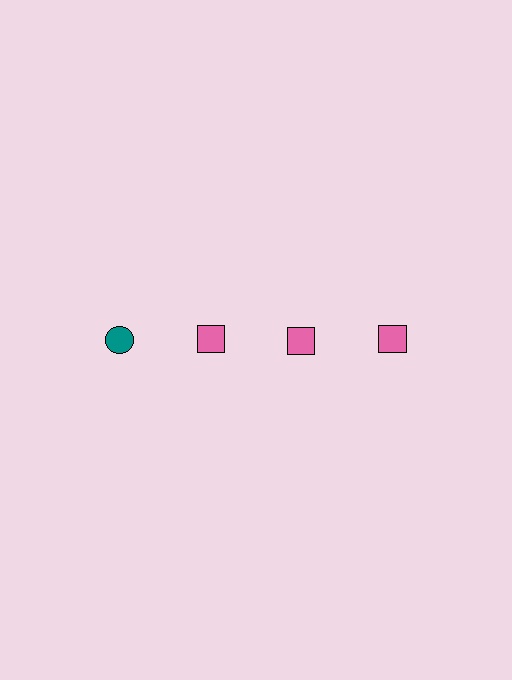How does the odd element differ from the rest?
It differs in both color (teal instead of pink) and shape (circle instead of square).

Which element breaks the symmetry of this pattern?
The teal circle in the top row, leftmost column breaks the symmetry. All other shapes are pink squares.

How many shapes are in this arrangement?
There are 4 shapes arranged in a grid pattern.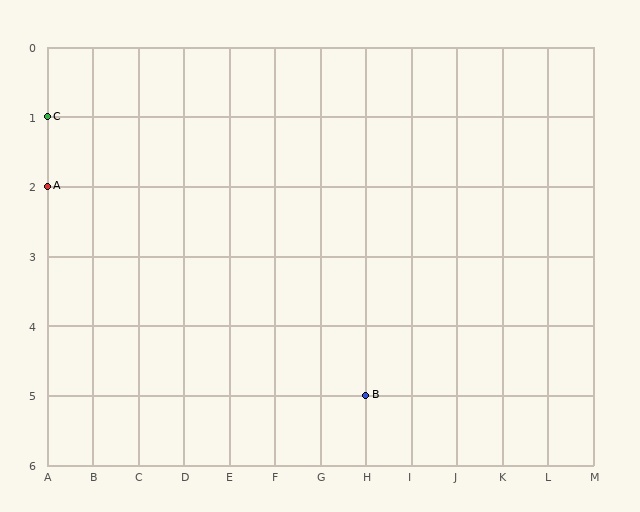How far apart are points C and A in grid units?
Points C and A are 1 row apart.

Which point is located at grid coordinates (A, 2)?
Point A is at (A, 2).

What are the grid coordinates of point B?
Point B is at grid coordinates (H, 5).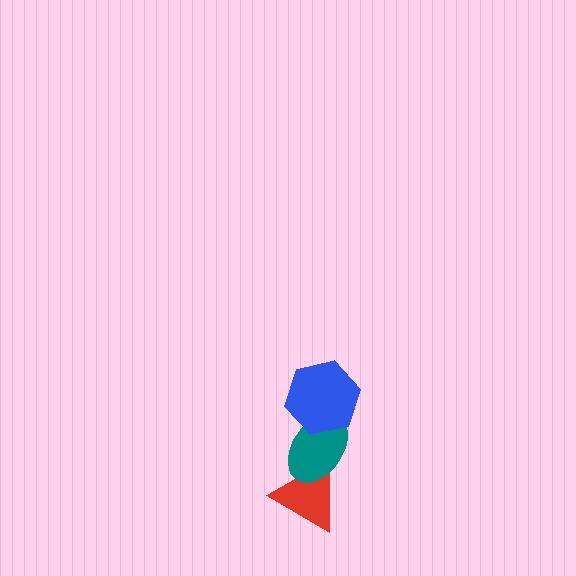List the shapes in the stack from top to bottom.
From top to bottom: the blue hexagon, the teal ellipse, the red triangle.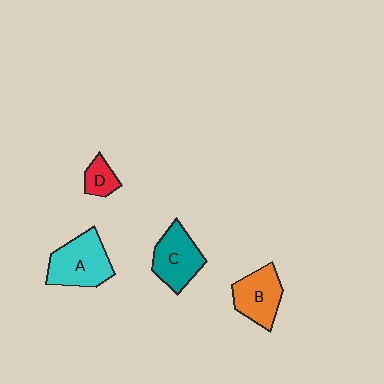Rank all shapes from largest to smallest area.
From largest to smallest: A (cyan), C (teal), B (orange), D (red).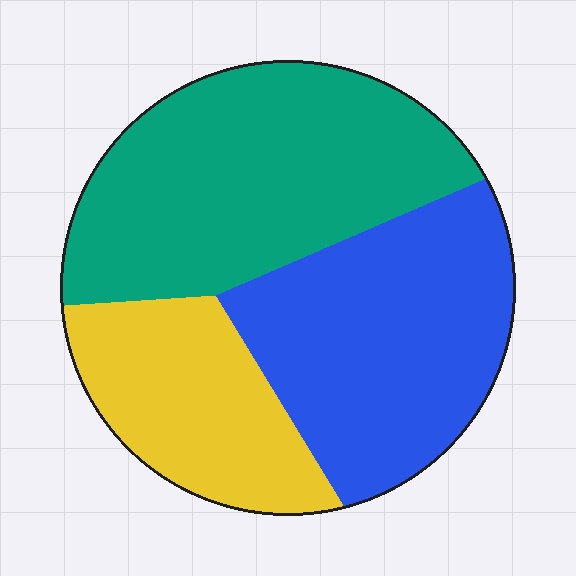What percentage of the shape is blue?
Blue covers 36% of the shape.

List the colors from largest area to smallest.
From largest to smallest: teal, blue, yellow.